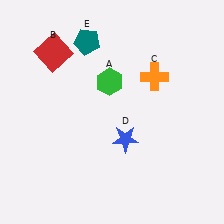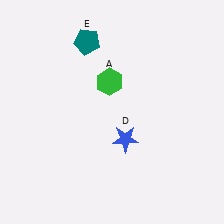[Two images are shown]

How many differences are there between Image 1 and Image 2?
There are 2 differences between the two images.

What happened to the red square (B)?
The red square (B) was removed in Image 2. It was in the top-left area of Image 1.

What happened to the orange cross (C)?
The orange cross (C) was removed in Image 2. It was in the top-right area of Image 1.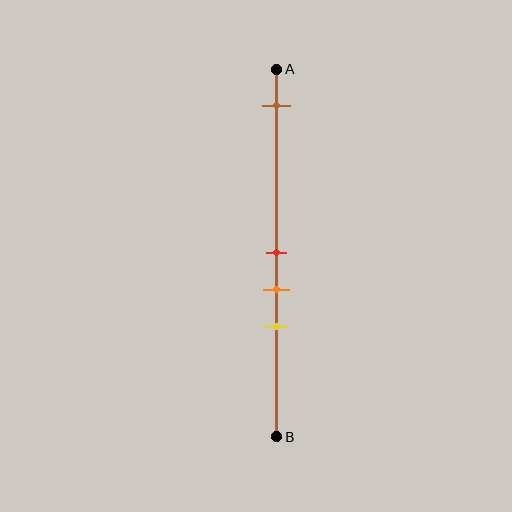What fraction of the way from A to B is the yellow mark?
The yellow mark is approximately 70% (0.7) of the way from A to B.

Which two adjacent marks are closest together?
The red and orange marks are the closest adjacent pair.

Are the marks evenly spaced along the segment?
No, the marks are not evenly spaced.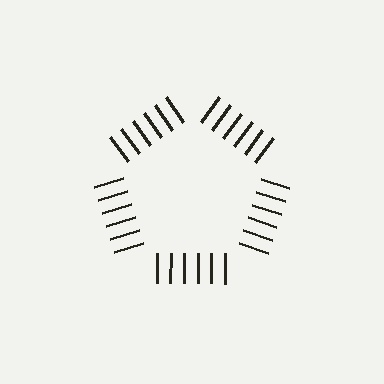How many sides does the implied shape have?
5 sides — the line-ends trace a pentagon.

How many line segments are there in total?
30 — 6 along each of the 5 edges.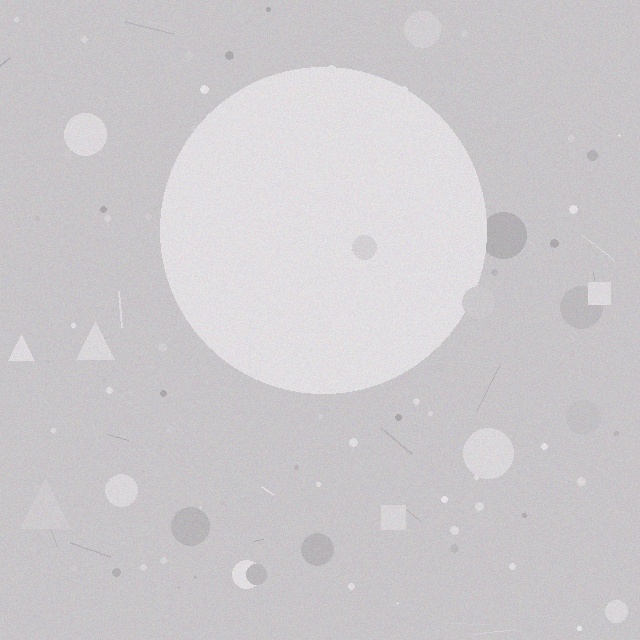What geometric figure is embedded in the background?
A circle is embedded in the background.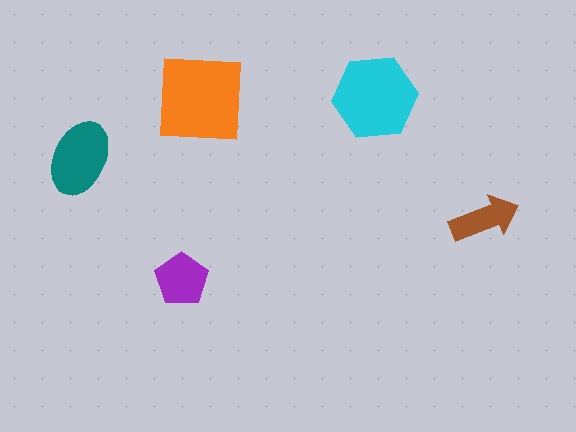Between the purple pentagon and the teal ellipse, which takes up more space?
The teal ellipse.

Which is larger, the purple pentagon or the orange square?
The orange square.